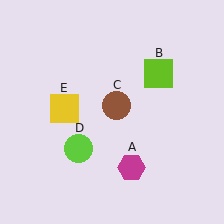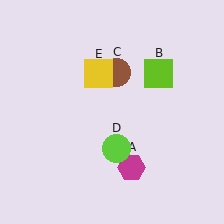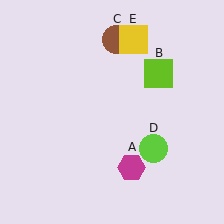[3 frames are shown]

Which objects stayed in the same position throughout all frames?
Magenta hexagon (object A) and lime square (object B) remained stationary.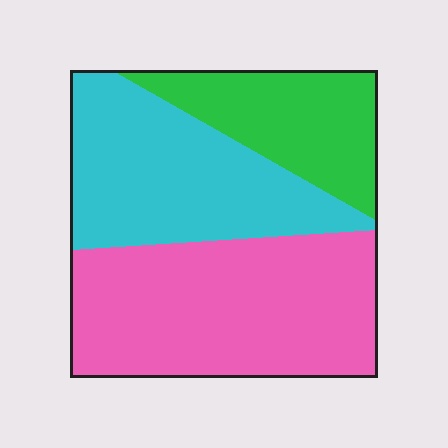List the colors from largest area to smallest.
From largest to smallest: pink, cyan, green.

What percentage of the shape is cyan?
Cyan covers 34% of the shape.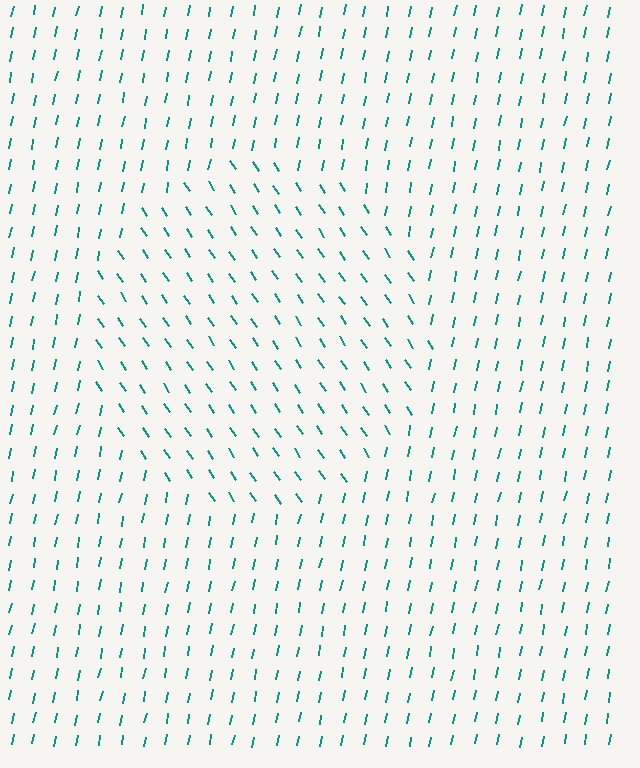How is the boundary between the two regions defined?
The boundary is defined purely by a change in line orientation (approximately 45 degrees difference). All lines are the same color and thickness.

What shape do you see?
I see a circle.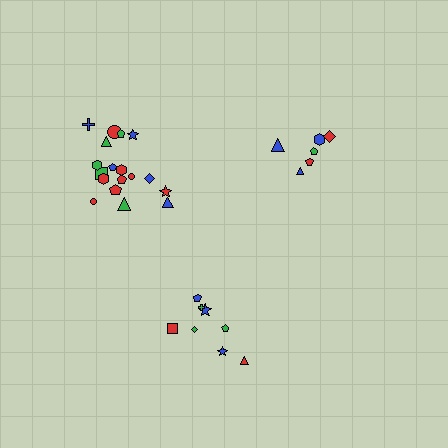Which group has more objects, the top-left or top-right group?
The top-left group.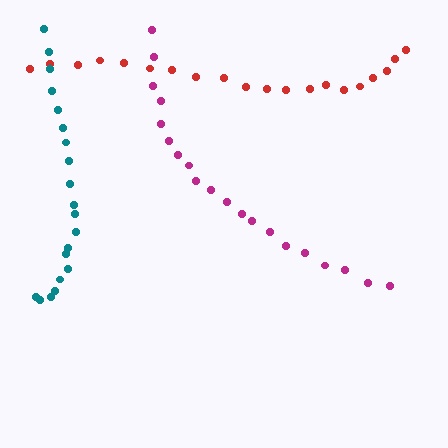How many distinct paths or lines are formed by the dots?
There are 3 distinct paths.